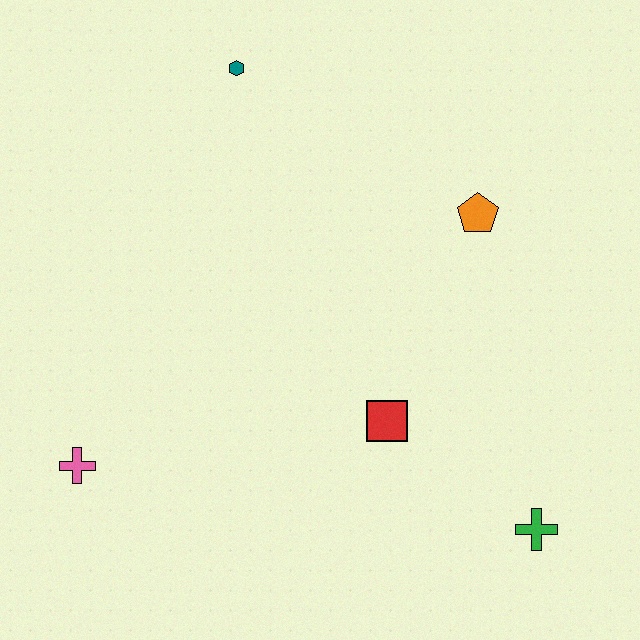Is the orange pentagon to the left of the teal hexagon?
No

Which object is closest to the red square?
The green cross is closest to the red square.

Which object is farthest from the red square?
The teal hexagon is farthest from the red square.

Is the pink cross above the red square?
No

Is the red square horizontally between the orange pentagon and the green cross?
No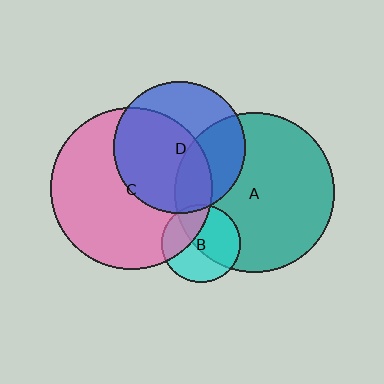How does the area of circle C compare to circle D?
Approximately 1.5 times.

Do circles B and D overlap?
Yes.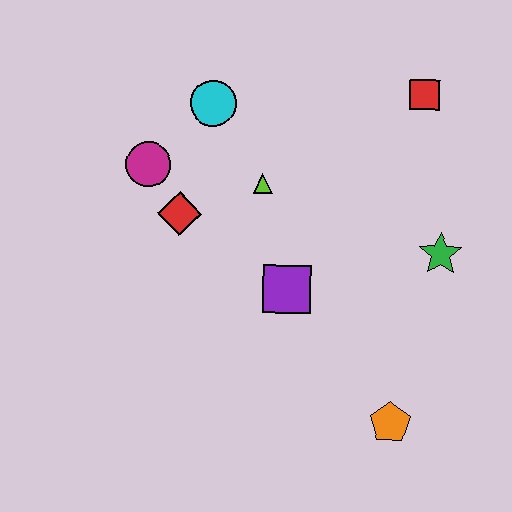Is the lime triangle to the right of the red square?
No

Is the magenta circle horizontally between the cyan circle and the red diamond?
No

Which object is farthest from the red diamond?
The orange pentagon is farthest from the red diamond.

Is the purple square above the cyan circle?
No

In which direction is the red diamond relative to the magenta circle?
The red diamond is below the magenta circle.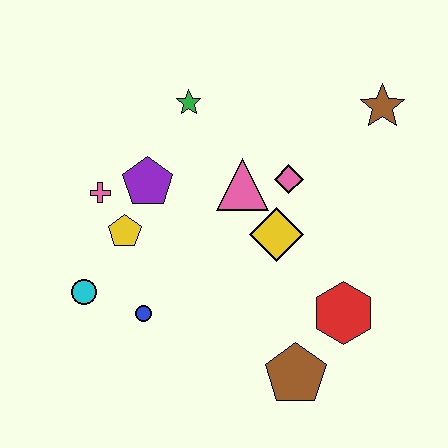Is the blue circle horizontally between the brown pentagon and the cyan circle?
Yes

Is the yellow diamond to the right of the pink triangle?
Yes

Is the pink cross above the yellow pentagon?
Yes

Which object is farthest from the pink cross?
The brown star is farthest from the pink cross.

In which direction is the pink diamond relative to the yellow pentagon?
The pink diamond is to the right of the yellow pentagon.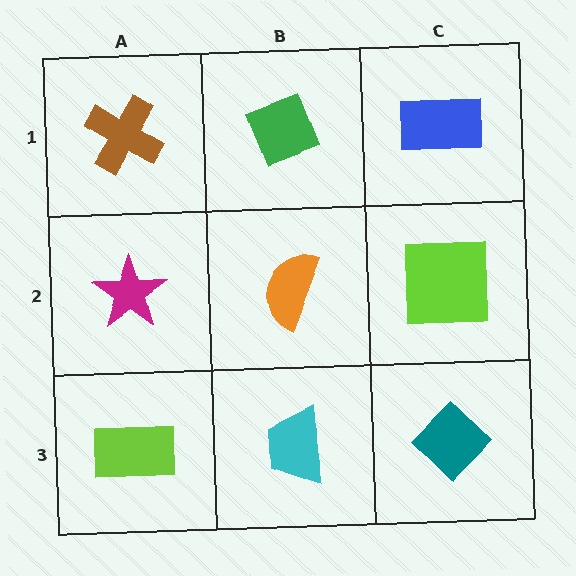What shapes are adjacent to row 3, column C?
A lime square (row 2, column C), a cyan trapezoid (row 3, column B).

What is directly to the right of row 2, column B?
A lime square.